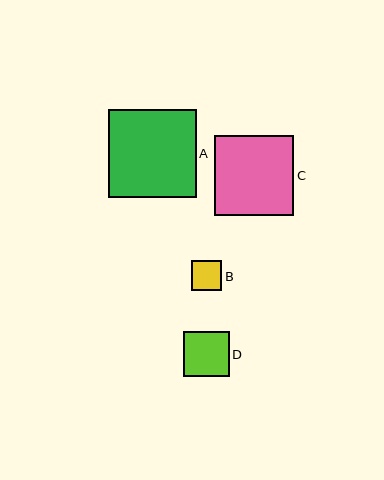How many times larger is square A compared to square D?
Square A is approximately 1.9 times the size of square D.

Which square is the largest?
Square A is the largest with a size of approximately 88 pixels.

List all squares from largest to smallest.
From largest to smallest: A, C, D, B.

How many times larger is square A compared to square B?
Square A is approximately 2.9 times the size of square B.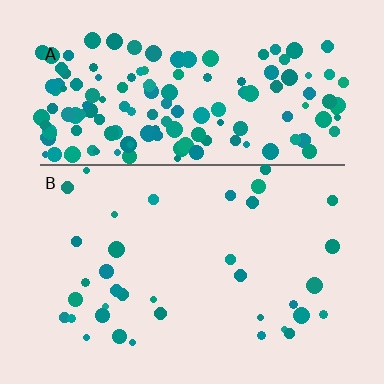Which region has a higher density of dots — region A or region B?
A (the top).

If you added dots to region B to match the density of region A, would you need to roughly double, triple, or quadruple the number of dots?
Approximately quadruple.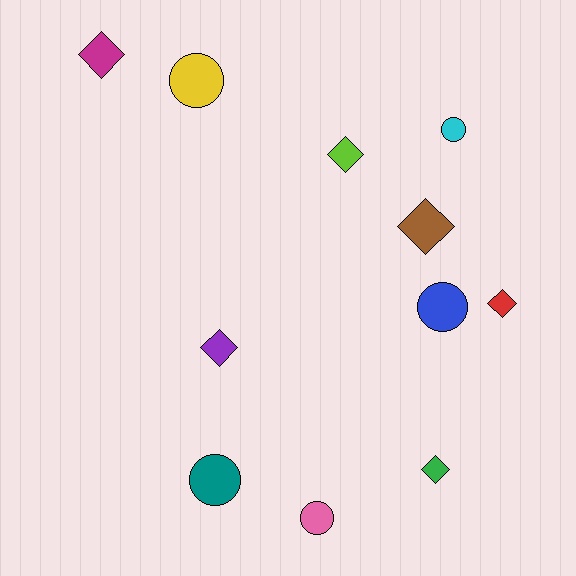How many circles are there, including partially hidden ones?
There are 5 circles.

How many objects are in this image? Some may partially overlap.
There are 11 objects.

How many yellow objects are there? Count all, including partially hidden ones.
There is 1 yellow object.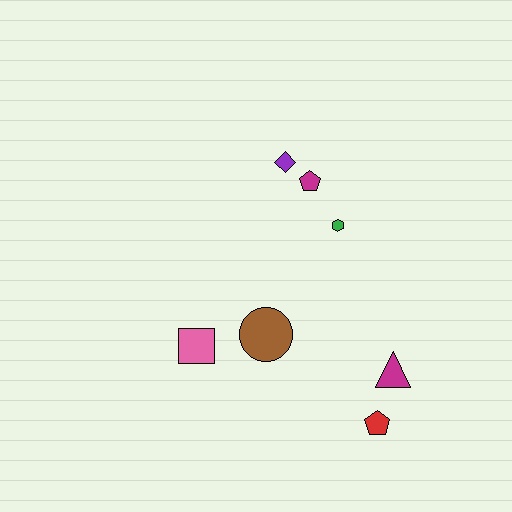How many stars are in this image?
There are no stars.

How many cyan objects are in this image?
There are no cyan objects.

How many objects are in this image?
There are 7 objects.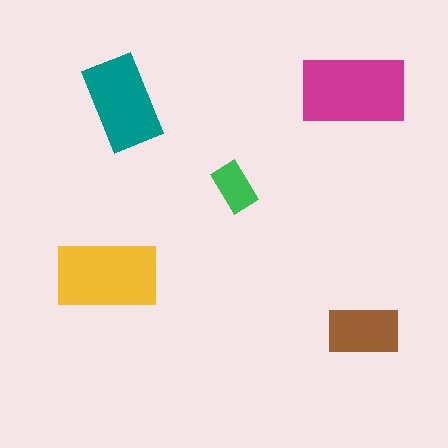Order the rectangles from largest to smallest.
the magenta one, the yellow one, the teal one, the brown one, the green one.